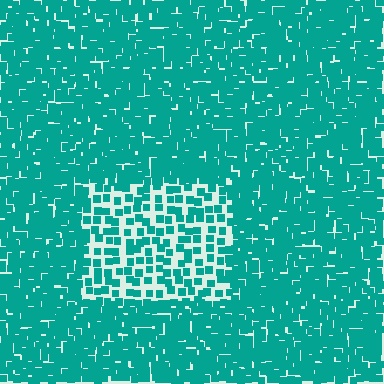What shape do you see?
I see a rectangle.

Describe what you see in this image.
The image contains small teal elements arranged at two different densities. A rectangle-shaped region is visible where the elements are less densely packed than the surrounding area.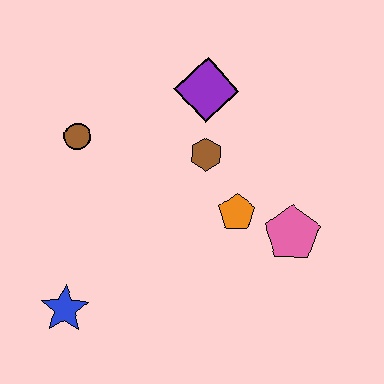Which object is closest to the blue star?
The brown circle is closest to the blue star.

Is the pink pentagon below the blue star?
No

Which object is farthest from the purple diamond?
The blue star is farthest from the purple diamond.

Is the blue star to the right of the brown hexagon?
No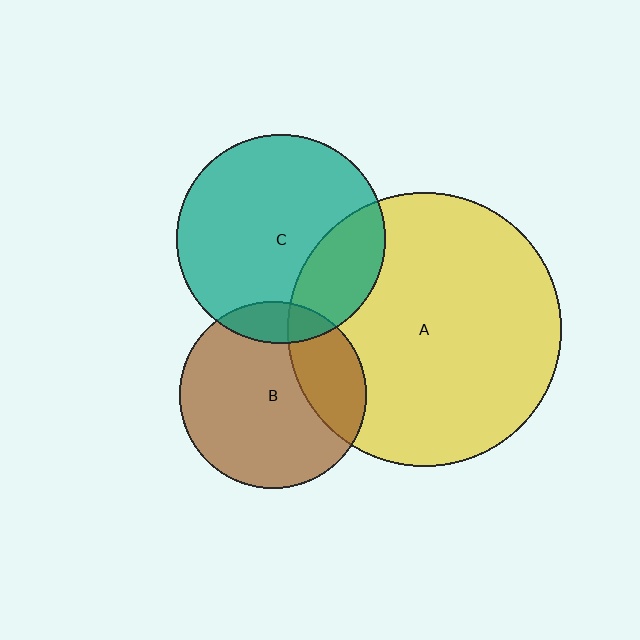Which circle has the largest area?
Circle A (yellow).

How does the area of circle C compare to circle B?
Approximately 1.3 times.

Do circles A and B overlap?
Yes.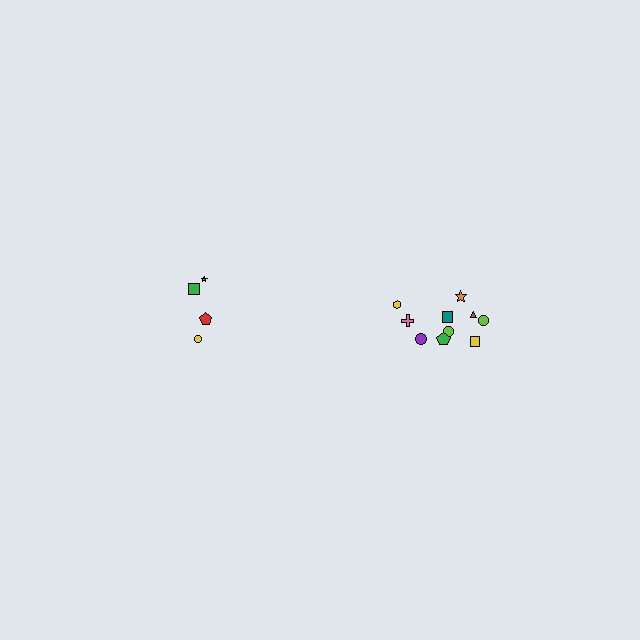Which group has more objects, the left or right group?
The right group.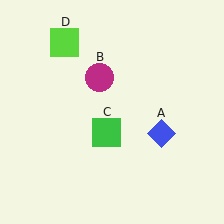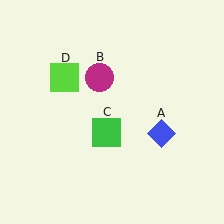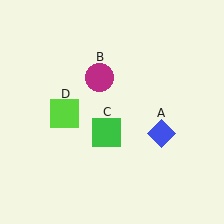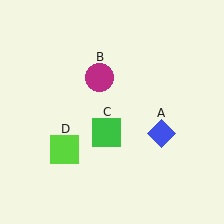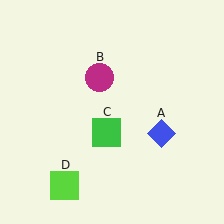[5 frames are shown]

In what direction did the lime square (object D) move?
The lime square (object D) moved down.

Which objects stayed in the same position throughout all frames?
Blue diamond (object A) and magenta circle (object B) and green square (object C) remained stationary.